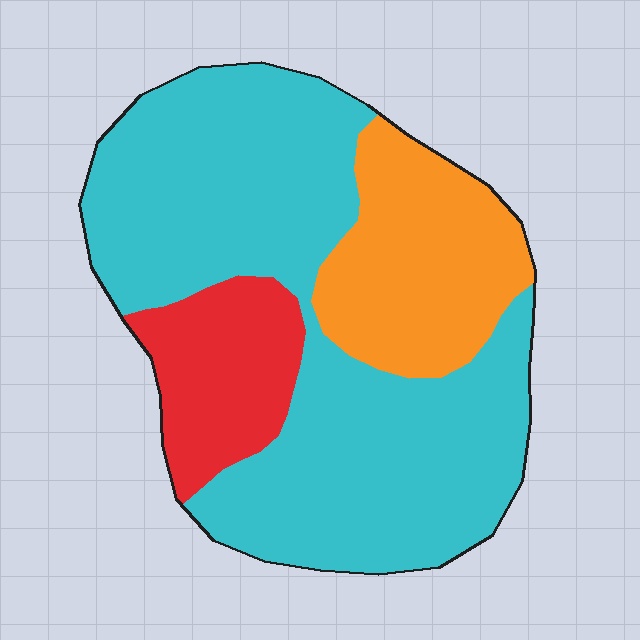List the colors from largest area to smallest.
From largest to smallest: cyan, orange, red.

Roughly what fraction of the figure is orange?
Orange covers 21% of the figure.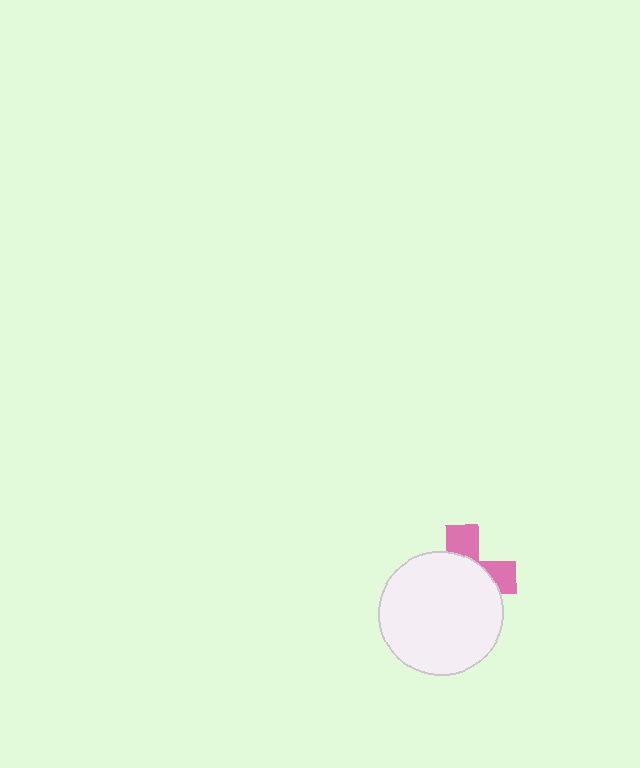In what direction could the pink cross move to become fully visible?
The pink cross could move toward the upper-right. That would shift it out from behind the white circle entirely.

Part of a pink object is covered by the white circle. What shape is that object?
It is a cross.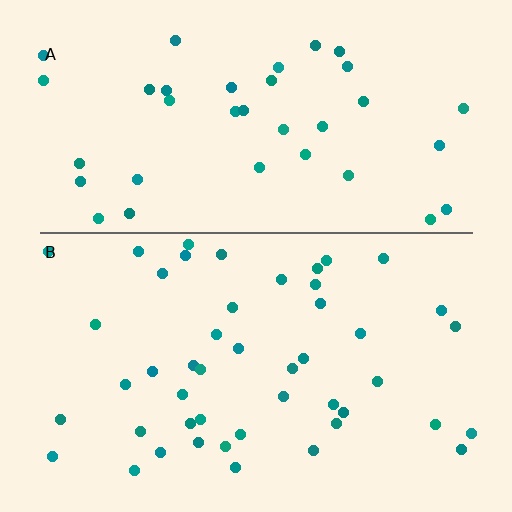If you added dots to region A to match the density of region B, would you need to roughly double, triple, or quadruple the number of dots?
Approximately double.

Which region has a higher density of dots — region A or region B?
B (the bottom).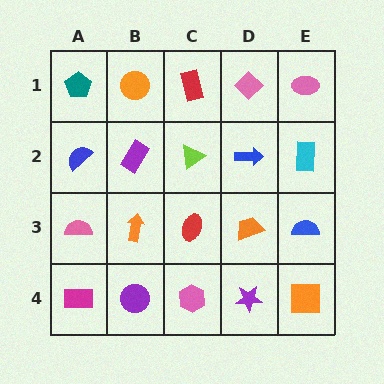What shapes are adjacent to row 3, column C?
A lime triangle (row 2, column C), a pink hexagon (row 4, column C), an orange arrow (row 3, column B), an orange trapezoid (row 3, column D).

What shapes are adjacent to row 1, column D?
A blue arrow (row 2, column D), a red rectangle (row 1, column C), a pink ellipse (row 1, column E).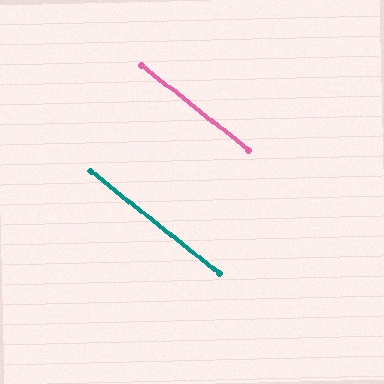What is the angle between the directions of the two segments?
Approximately 0 degrees.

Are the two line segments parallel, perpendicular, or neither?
Parallel — their directions differ by only 0.1°.